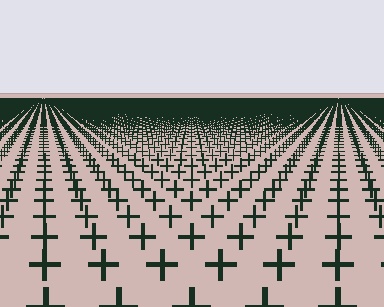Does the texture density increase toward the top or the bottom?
Density increases toward the top.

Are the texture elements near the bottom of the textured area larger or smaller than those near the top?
Larger. Near the bottom, elements are closer to the viewer and appear at a bigger on-screen size.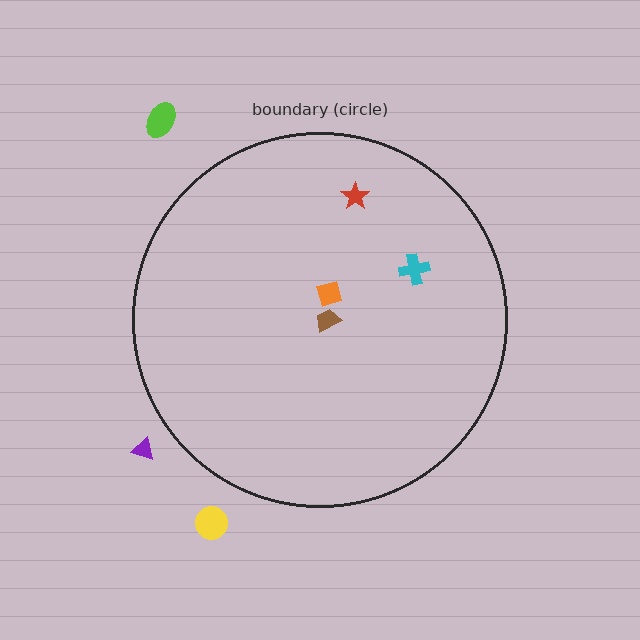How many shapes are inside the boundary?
4 inside, 3 outside.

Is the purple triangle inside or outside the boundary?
Outside.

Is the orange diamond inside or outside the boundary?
Inside.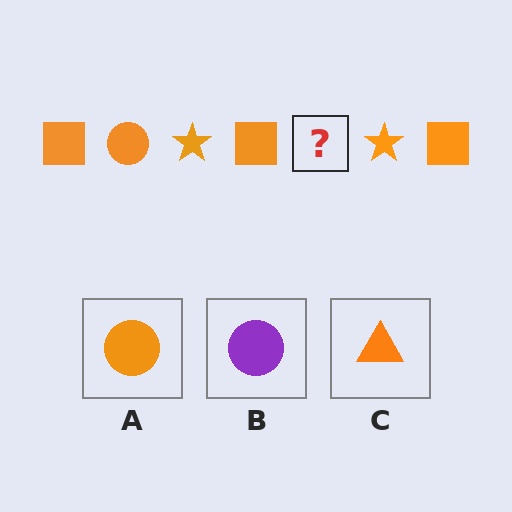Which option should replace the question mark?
Option A.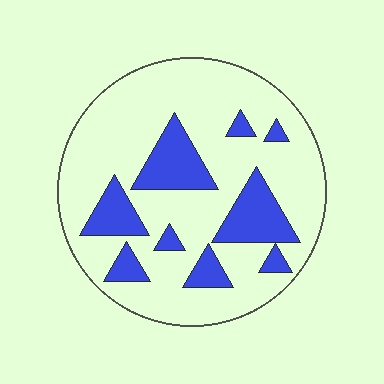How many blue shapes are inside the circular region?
9.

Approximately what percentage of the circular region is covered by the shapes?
Approximately 25%.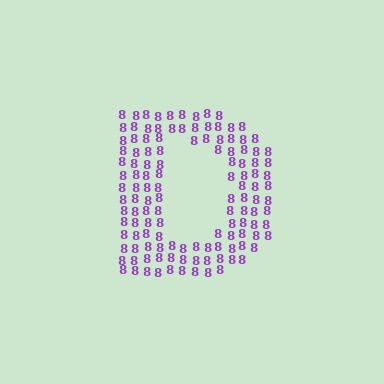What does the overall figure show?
The overall figure shows the letter D.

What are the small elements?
The small elements are digit 8's.